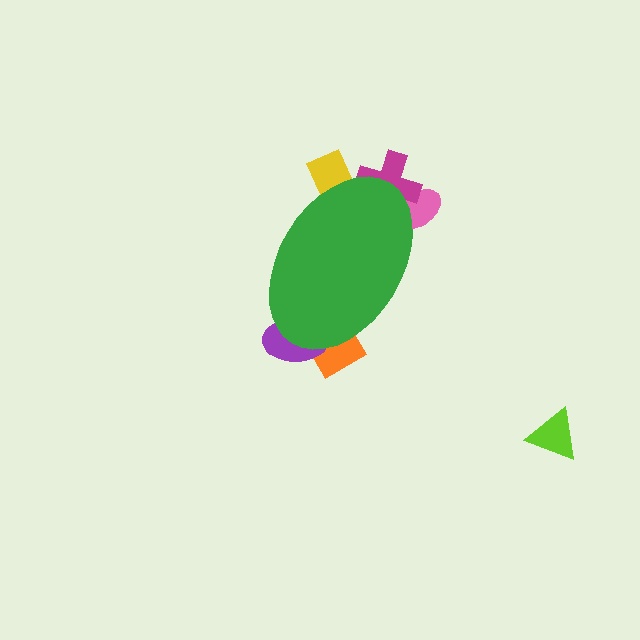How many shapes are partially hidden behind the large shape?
5 shapes are partially hidden.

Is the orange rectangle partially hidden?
Yes, the orange rectangle is partially hidden behind the green ellipse.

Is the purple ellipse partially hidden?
Yes, the purple ellipse is partially hidden behind the green ellipse.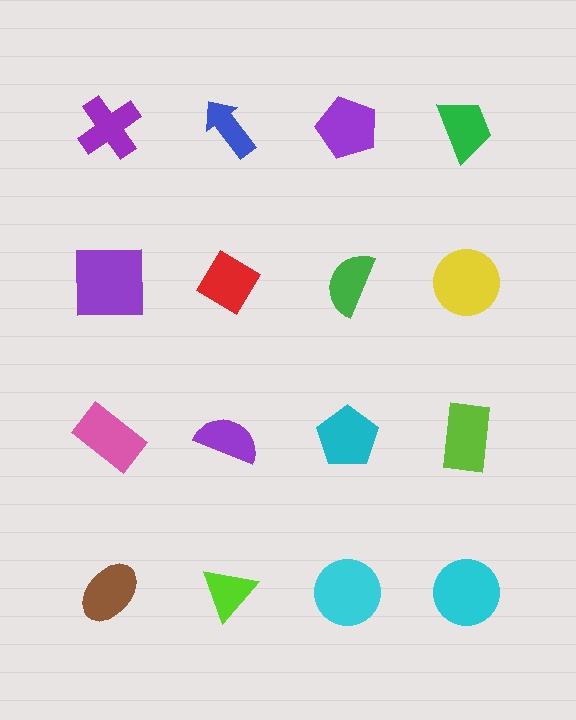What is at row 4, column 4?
A cyan circle.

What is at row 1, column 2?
A blue arrow.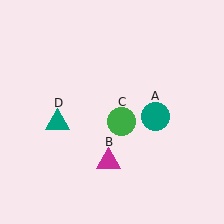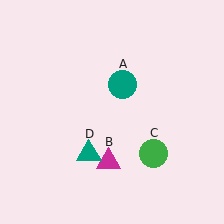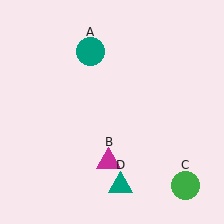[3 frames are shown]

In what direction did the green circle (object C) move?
The green circle (object C) moved down and to the right.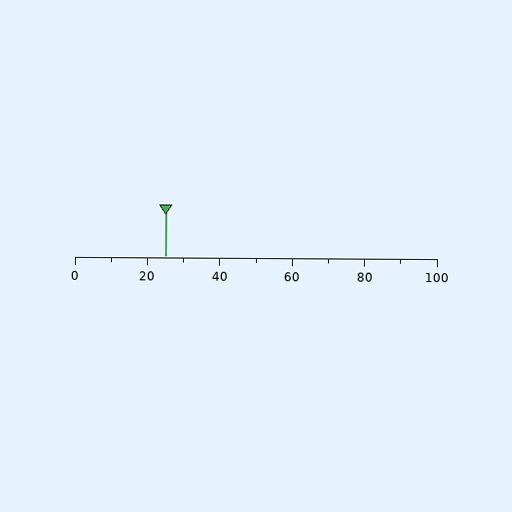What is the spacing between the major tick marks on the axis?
The major ticks are spaced 20 apart.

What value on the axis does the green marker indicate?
The marker indicates approximately 25.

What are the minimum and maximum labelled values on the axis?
The axis runs from 0 to 100.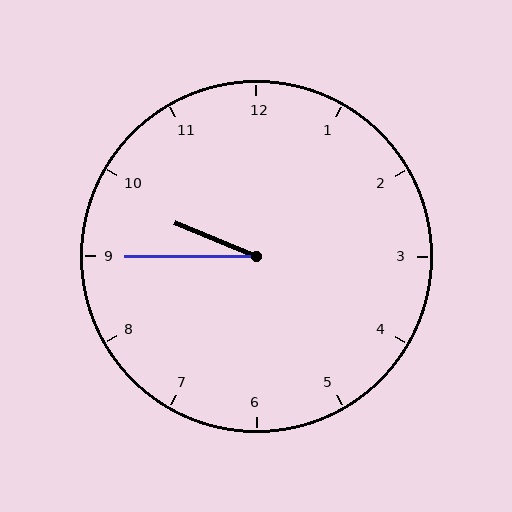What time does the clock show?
9:45.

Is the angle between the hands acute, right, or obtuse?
It is acute.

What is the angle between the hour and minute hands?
Approximately 22 degrees.